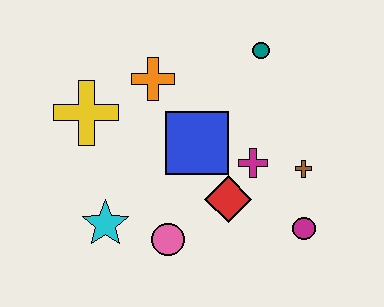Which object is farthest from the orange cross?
The magenta circle is farthest from the orange cross.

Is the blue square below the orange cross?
Yes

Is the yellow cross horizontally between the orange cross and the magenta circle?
No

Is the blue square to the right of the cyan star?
Yes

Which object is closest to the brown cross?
The magenta cross is closest to the brown cross.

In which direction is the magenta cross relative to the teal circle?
The magenta cross is below the teal circle.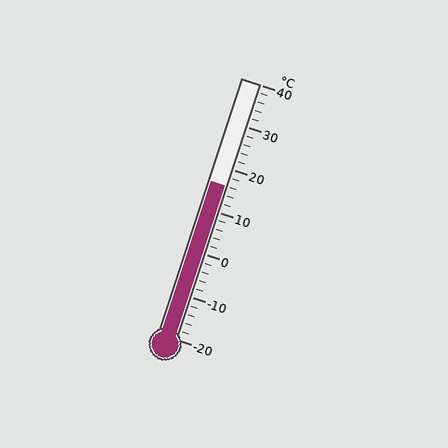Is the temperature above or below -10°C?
The temperature is above -10°C.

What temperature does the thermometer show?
The thermometer shows approximately 16°C.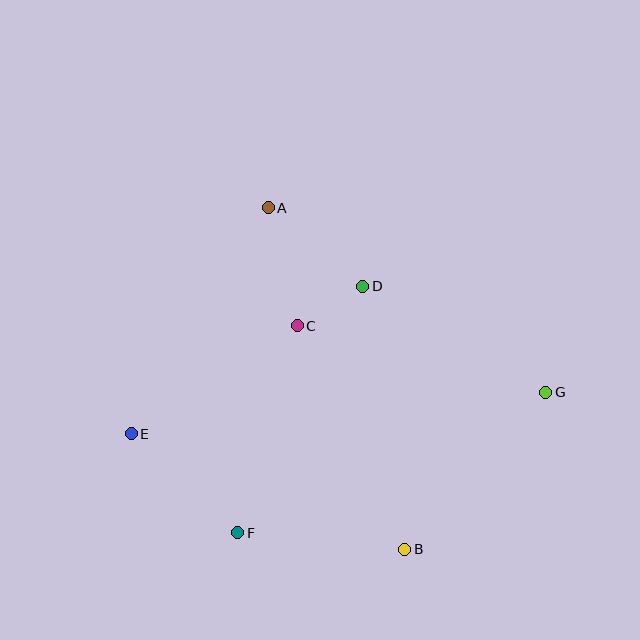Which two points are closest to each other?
Points C and D are closest to each other.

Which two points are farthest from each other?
Points E and G are farthest from each other.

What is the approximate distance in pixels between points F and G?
The distance between F and G is approximately 338 pixels.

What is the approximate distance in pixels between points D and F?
The distance between D and F is approximately 277 pixels.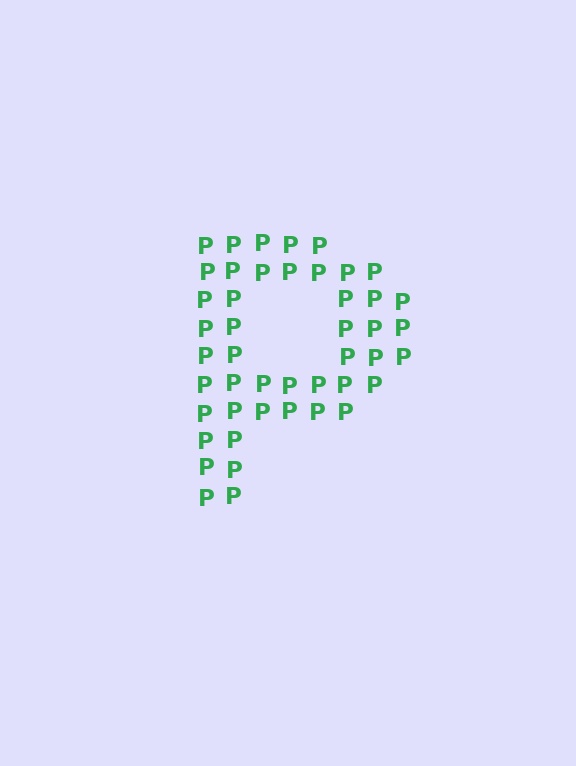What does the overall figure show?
The overall figure shows the letter P.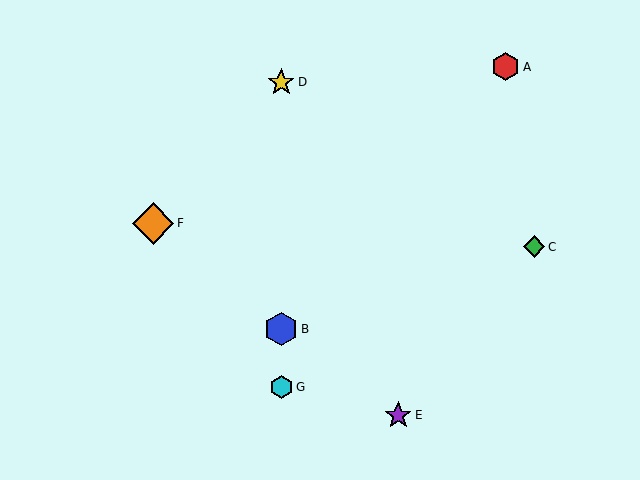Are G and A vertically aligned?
No, G is at x≈281 and A is at x≈506.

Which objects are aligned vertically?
Objects B, D, G are aligned vertically.